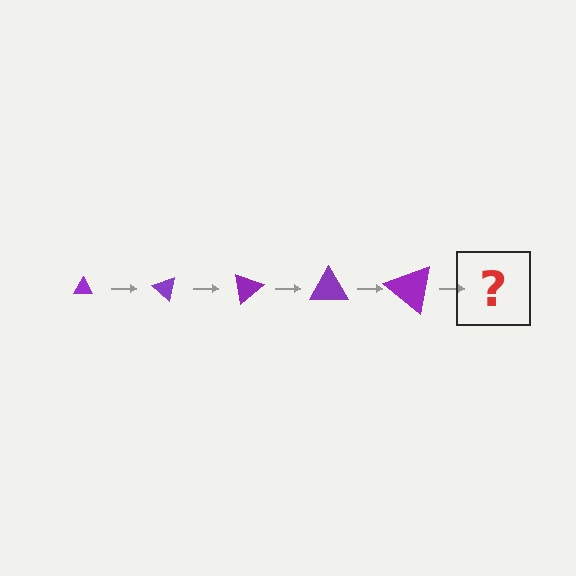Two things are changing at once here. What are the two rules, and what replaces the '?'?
The two rules are that the triangle grows larger each step and it rotates 40 degrees each step. The '?' should be a triangle, larger than the previous one and rotated 200 degrees from the start.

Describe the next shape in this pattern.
It should be a triangle, larger than the previous one and rotated 200 degrees from the start.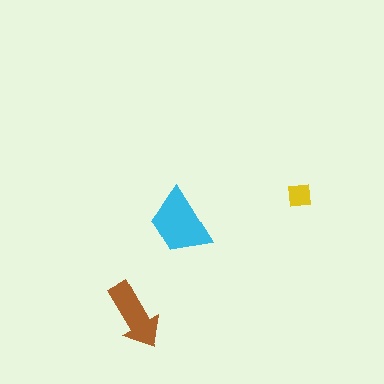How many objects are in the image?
There are 3 objects in the image.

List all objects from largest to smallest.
The cyan trapezoid, the brown arrow, the yellow square.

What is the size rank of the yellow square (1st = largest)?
3rd.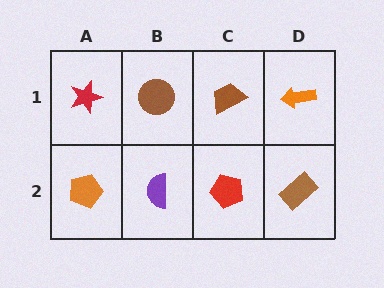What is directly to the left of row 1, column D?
A brown trapezoid.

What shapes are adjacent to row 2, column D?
An orange arrow (row 1, column D), a red pentagon (row 2, column C).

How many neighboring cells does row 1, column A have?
2.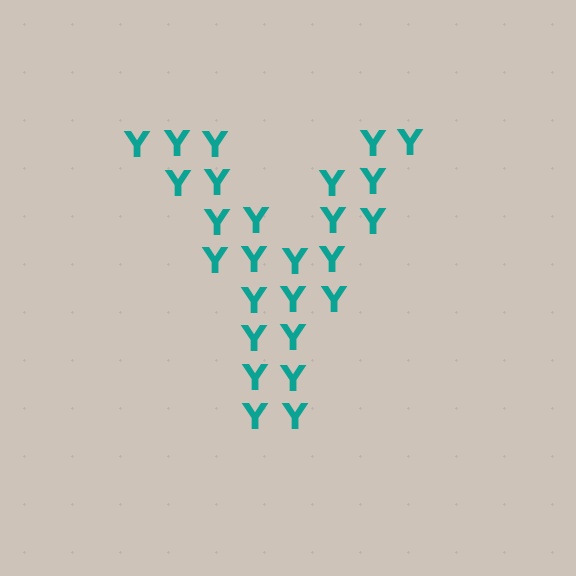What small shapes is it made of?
It is made of small letter Y's.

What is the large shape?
The large shape is the letter Y.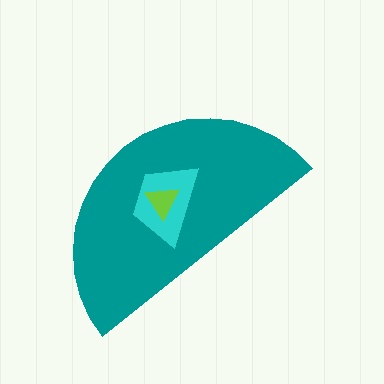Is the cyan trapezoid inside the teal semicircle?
Yes.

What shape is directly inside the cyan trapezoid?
The lime triangle.